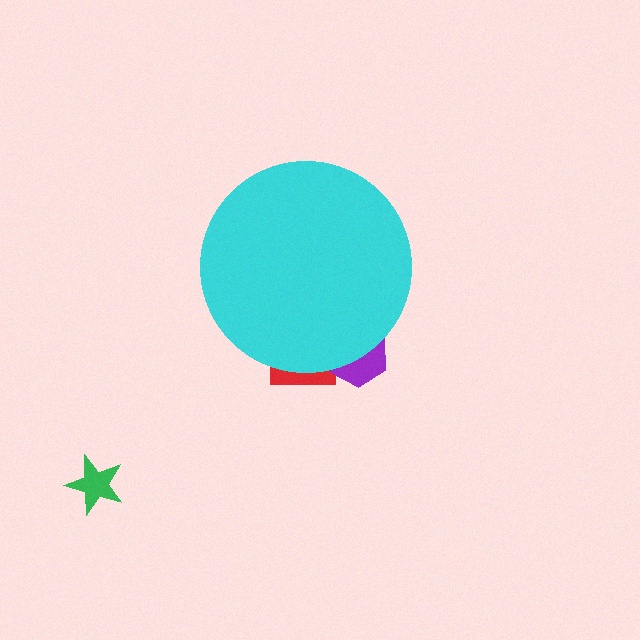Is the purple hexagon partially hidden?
Yes, the purple hexagon is partially hidden behind the cyan circle.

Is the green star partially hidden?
No, the green star is fully visible.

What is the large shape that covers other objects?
A cyan circle.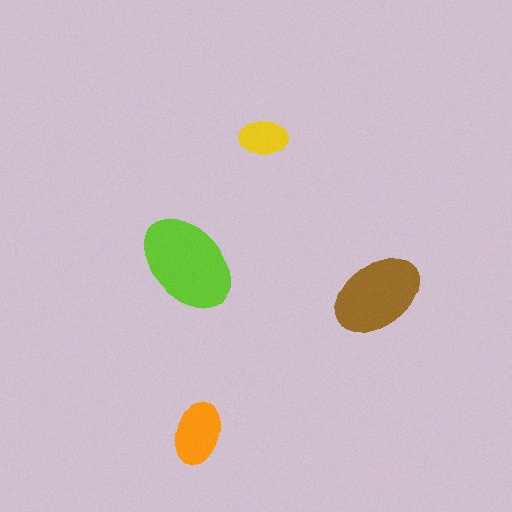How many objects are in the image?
There are 4 objects in the image.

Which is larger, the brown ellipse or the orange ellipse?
The brown one.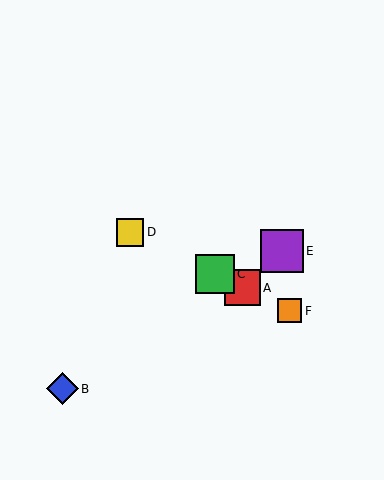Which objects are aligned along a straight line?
Objects A, C, D, F are aligned along a straight line.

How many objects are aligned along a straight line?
4 objects (A, C, D, F) are aligned along a straight line.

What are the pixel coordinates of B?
Object B is at (63, 389).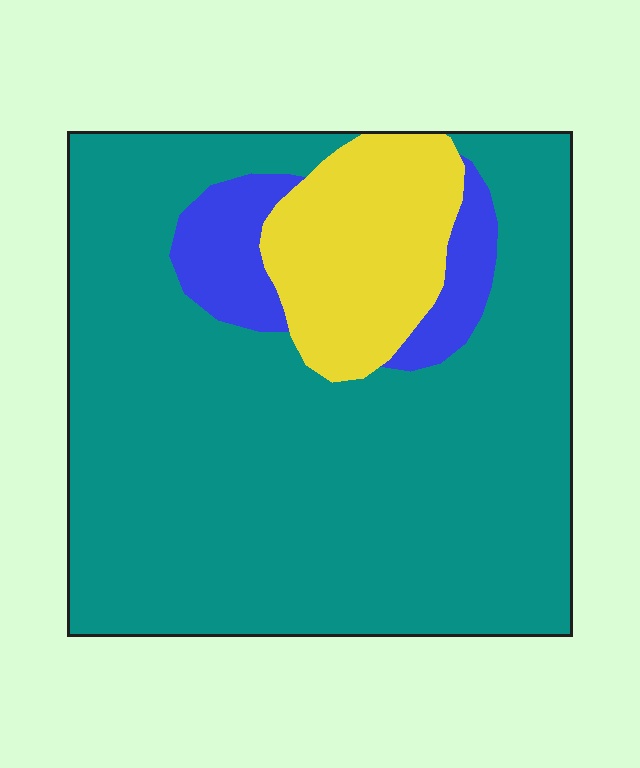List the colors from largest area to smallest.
From largest to smallest: teal, yellow, blue.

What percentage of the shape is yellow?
Yellow takes up less than a sixth of the shape.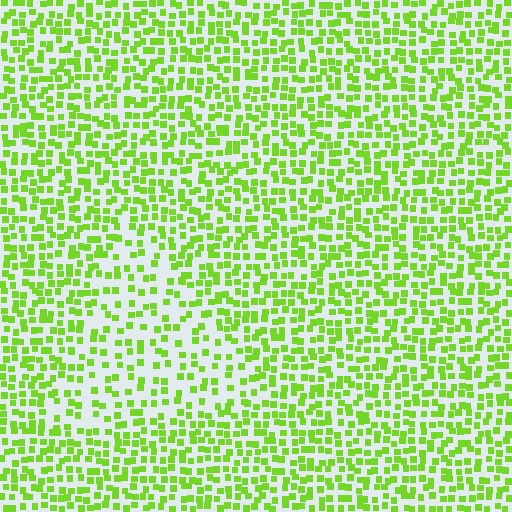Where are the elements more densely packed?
The elements are more densely packed outside the triangle boundary.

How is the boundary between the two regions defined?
The boundary is defined by a change in element density (approximately 1.8x ratio). All elements are the same color, size, and shape.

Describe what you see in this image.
The image contains small lime elements arranged at two different densities. A triangle-shaped region is visible where the elements are less densely packed than the surrounding area.